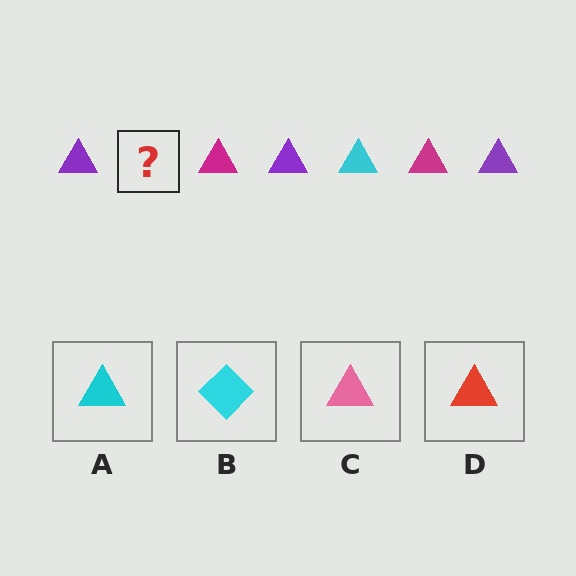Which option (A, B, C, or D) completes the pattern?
A.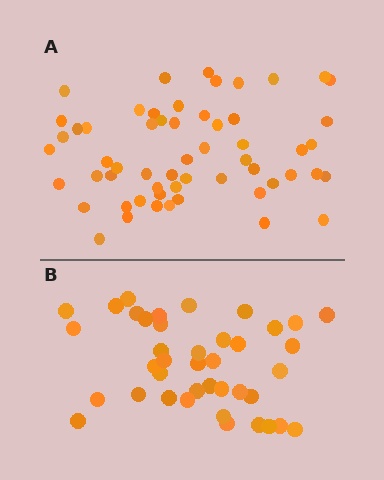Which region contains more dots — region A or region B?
Region A (the top region) has more dots.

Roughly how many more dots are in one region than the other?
Region A has approximately 15 more dots than region B.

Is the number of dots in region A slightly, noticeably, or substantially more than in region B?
Region A has noticeably more, but not dramatically so. The ratio is roughly 1.4 to 1.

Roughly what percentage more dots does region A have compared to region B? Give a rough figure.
About 40% more.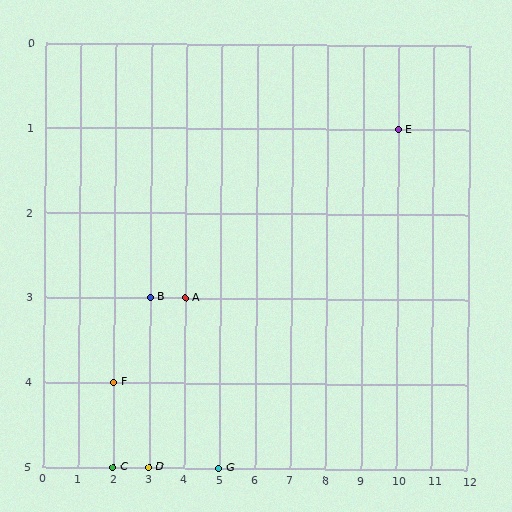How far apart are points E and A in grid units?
Points E and A are 6 columns and 2 rows apart (about 6.3 grid units diagonally).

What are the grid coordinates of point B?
Point B is at grid coordinates (3, 3).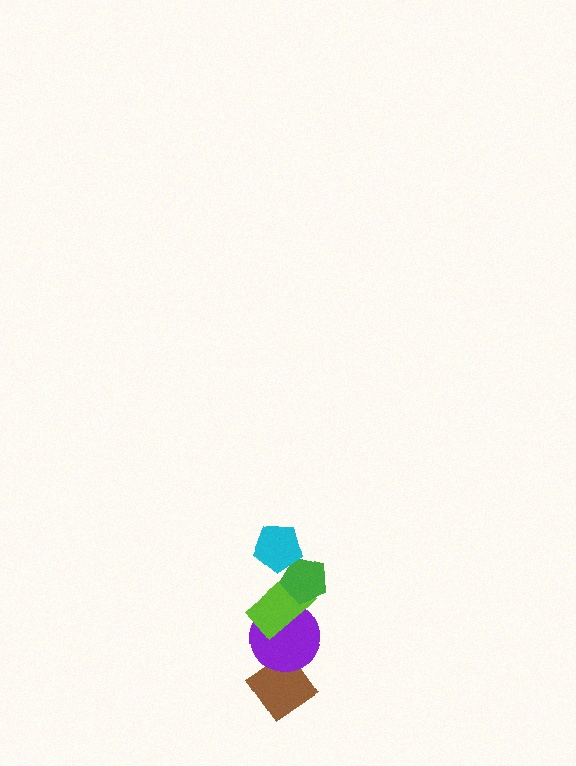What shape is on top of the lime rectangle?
The green pentagon is on top of the lime rectangle.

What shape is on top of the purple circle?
The lime rectangle is on top of the purple circle.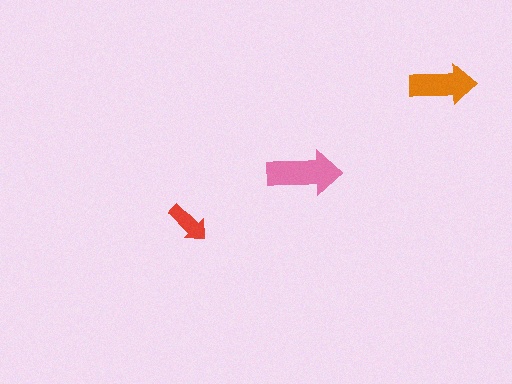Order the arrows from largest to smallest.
the pink one, the orange one, the red one.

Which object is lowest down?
The red arrow is bottommost.